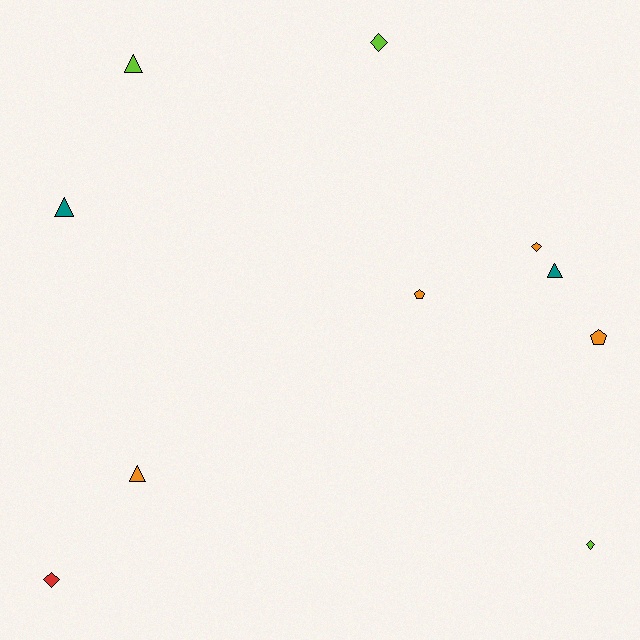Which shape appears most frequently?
Triangle, with 4 objects.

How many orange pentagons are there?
There are 2 orange pentagons.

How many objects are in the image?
There are 10 objects.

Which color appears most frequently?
Orange, with 4 objects.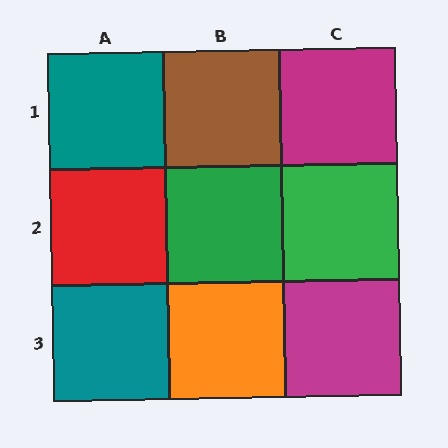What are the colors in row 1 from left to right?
Teal, brown, magenta.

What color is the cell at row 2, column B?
Green.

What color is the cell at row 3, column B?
Orange.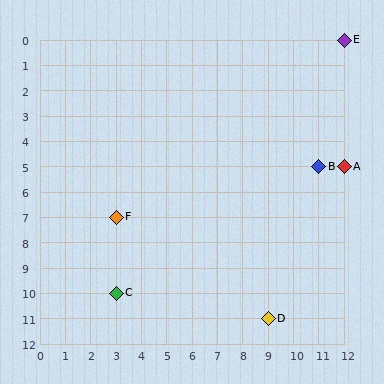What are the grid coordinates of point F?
Point F is at grid coordinates (3, 7).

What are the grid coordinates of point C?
Point C is at grid coordinates (3, 10).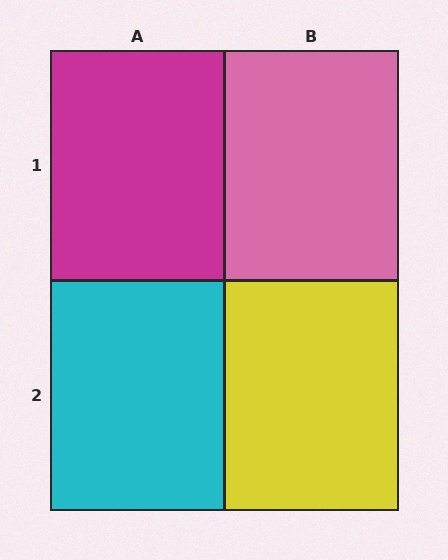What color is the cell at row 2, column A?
Cyan.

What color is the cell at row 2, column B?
Yellow.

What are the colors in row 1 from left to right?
Magenta, pink.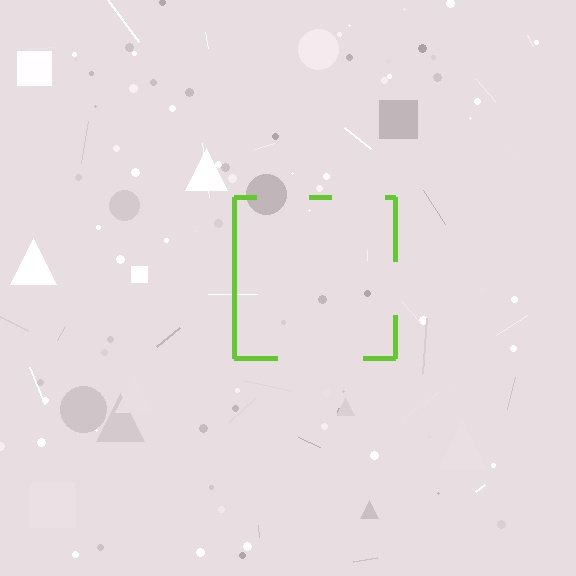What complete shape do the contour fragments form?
The contour fragments form a square.